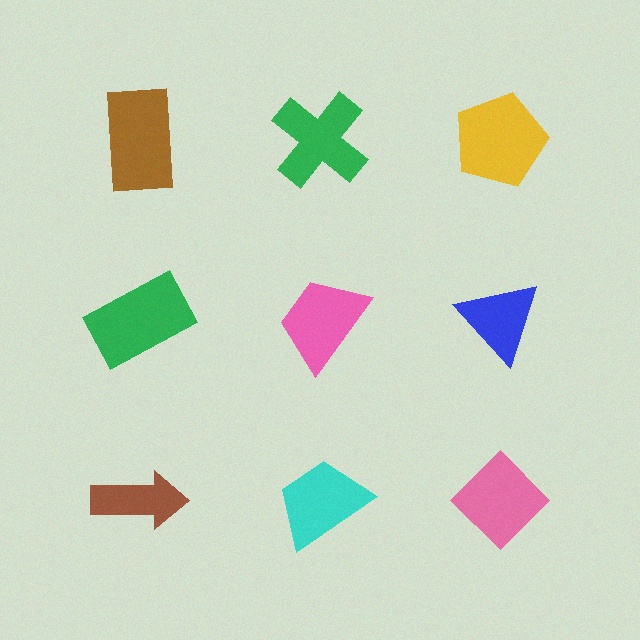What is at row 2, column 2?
A pink trapezoid.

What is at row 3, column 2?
A cyan trapezoid.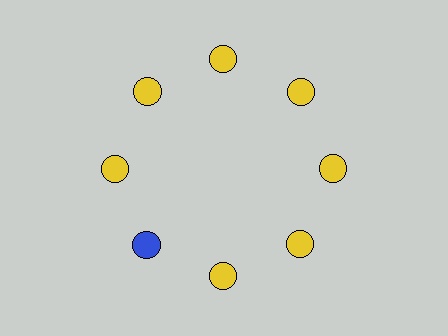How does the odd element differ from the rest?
It has a different color: blue instead of yellow.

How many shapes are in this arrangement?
There are 8 shapes arranged in a ring pattern.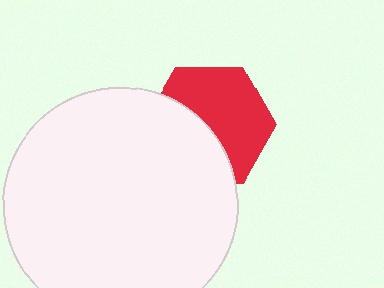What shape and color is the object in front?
The object in front is a white circle.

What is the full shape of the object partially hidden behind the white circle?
The partially hidden object is a red hexagon.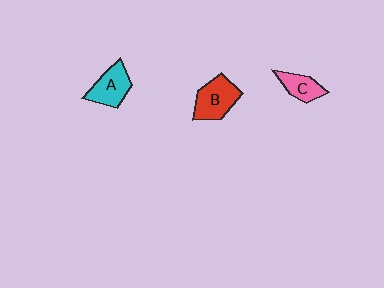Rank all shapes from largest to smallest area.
From largest to smallest: B (red), A (cyan), C (pink).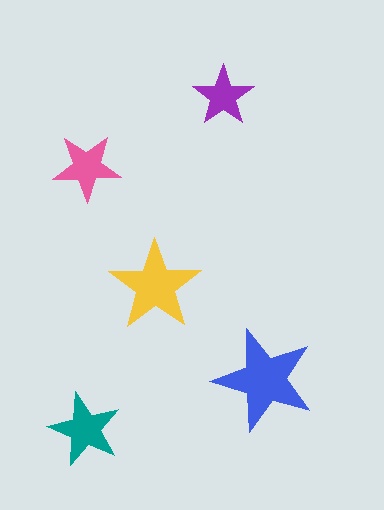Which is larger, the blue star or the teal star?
The blue one.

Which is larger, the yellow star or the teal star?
The yellow one.